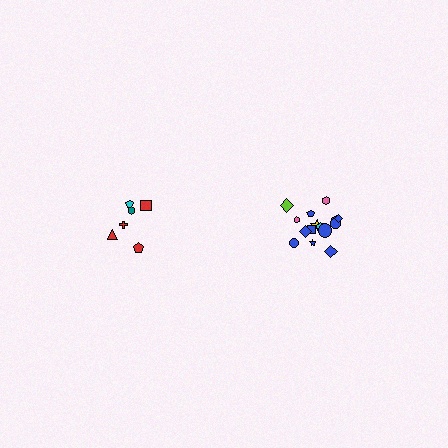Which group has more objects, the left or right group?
The right group.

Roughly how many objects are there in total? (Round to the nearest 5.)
Roughly 20 objects in total.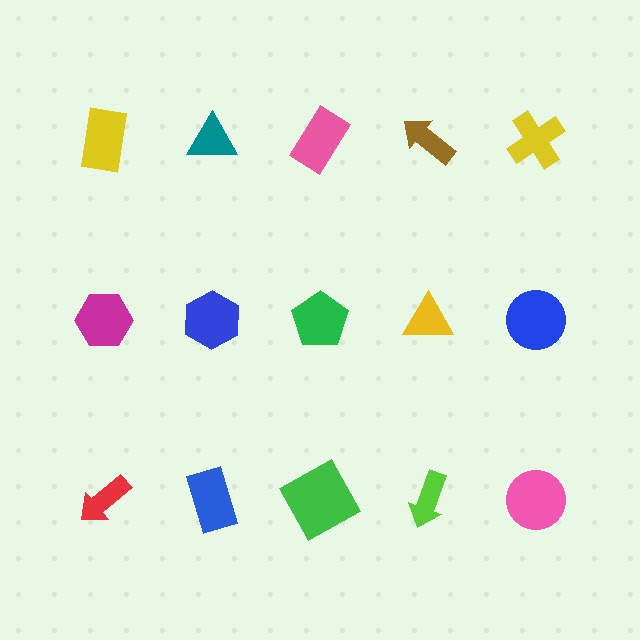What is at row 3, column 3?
A green square.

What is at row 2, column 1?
A magenta hexagon.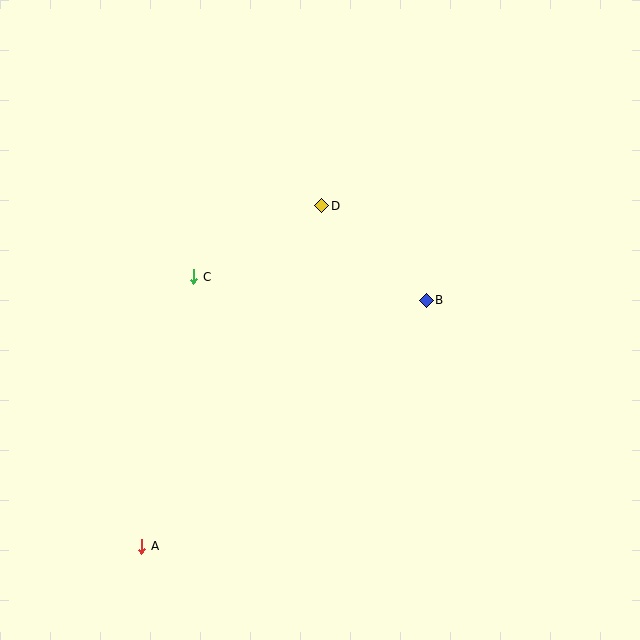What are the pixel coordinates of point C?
Point C is at (194, 277).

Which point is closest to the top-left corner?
Point C is closest to the top-left corner.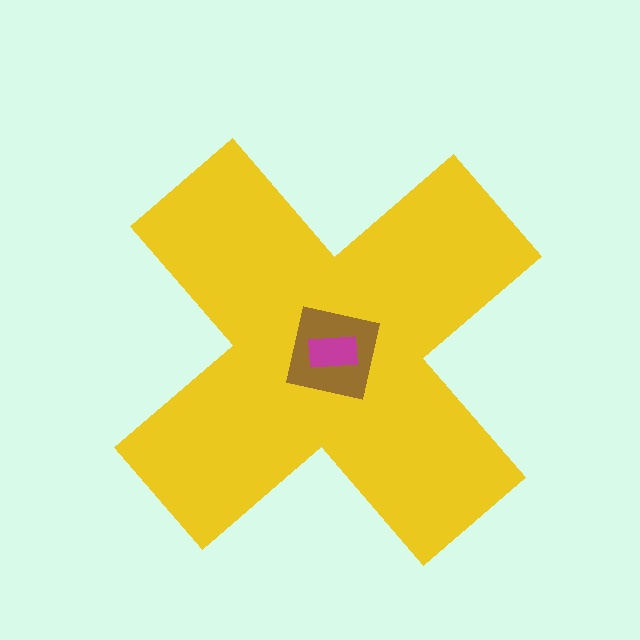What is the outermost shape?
The yellow cross.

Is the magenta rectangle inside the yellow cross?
Yes.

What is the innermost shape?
The magenta rectangle.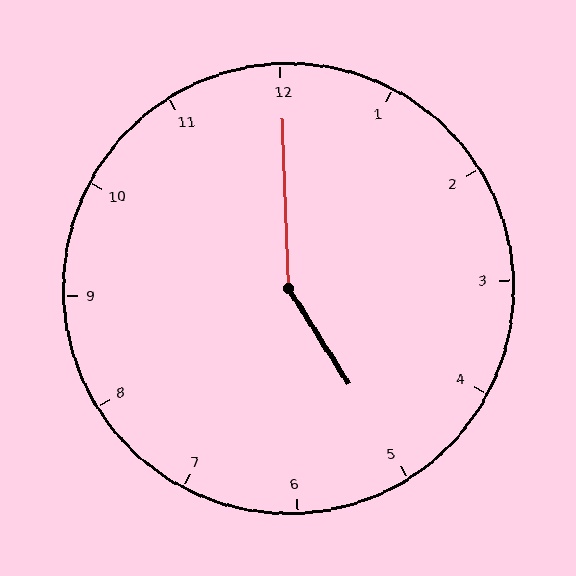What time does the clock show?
5:00.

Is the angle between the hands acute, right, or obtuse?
It is obtuse.